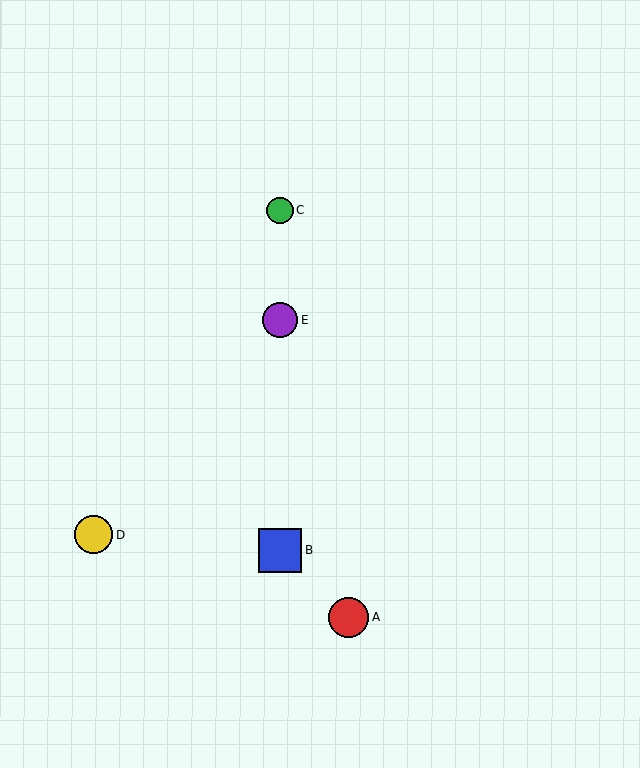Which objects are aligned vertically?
Objects B, C, E are aligned vertically.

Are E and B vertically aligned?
Yes, both are at x≈280.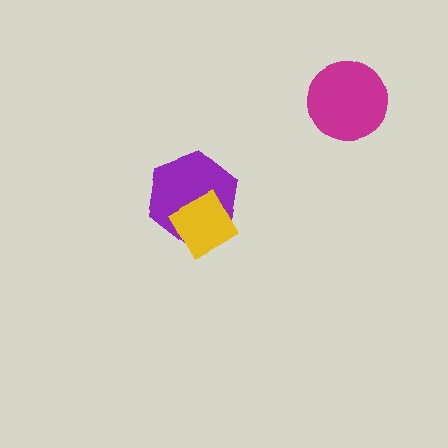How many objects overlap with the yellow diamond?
1 object overlaps with the yellow diamond.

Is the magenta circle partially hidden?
No, no other shape covers it.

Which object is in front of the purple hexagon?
The yellow diamond is in front of the purple hexagon.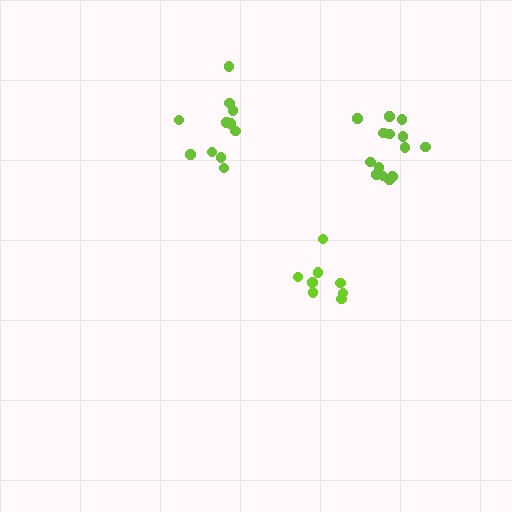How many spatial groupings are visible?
There are 3 spatial groupings.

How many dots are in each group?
Group 1: 11 dots, Group 2: 8 dots, Group 3: 14 dots (33 total).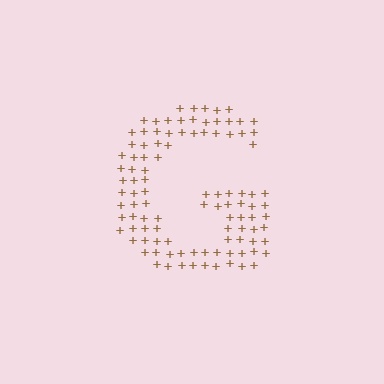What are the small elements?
The small elements are plus signs.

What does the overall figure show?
The overall figure shows the letter G.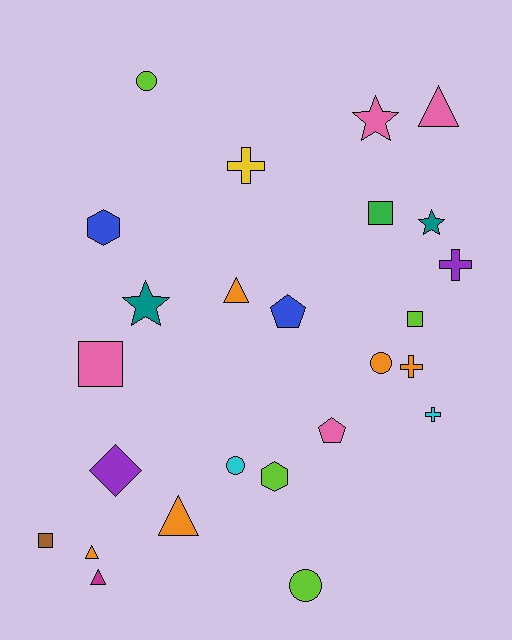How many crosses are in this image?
There are 4 crosses.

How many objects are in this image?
There are 25 objects.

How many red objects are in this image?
There are no red objects.